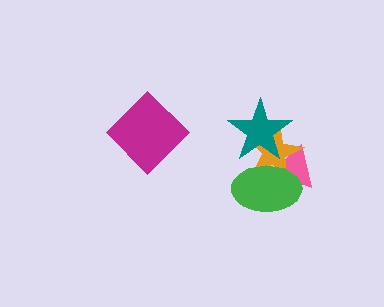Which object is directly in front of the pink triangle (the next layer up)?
The orange star is directly in front of the pink triangle.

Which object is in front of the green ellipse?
The teal star is in front of the green ellipse.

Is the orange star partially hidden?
Yes, it is partially covered by another shape.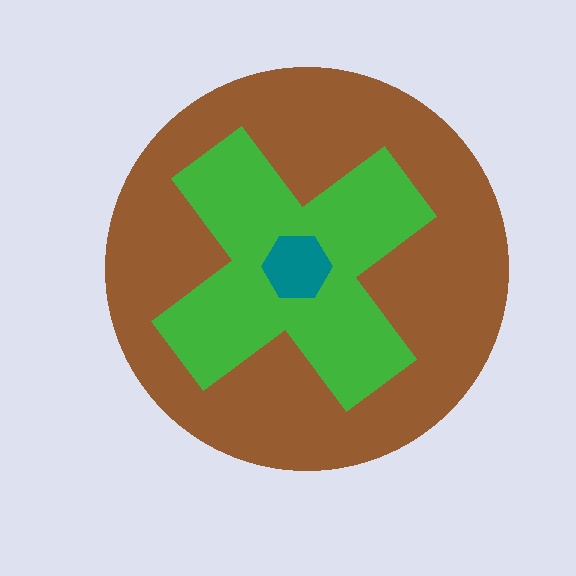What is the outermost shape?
The brown circle.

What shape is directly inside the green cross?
The teal hexagon.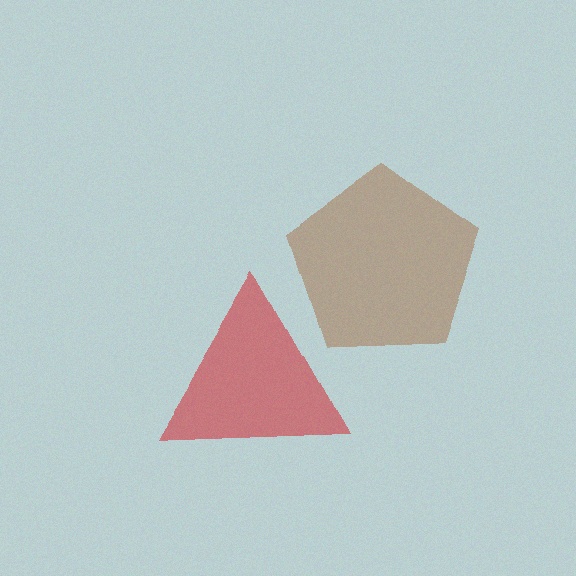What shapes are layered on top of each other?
The layered shapes are: a red triangle, a brown pentagon.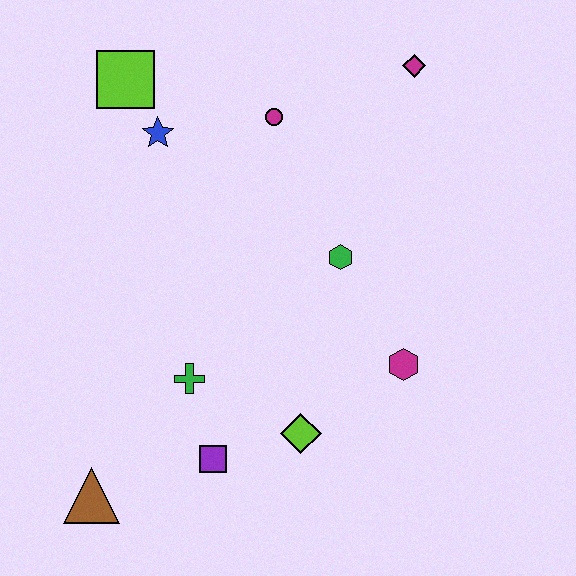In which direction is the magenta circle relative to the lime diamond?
The magenta circle is above the lime diamond.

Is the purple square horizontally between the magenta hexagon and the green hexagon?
No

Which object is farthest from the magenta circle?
The brown triangle is farthest from the magenta circle.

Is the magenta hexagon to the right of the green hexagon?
Yes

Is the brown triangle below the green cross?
Yes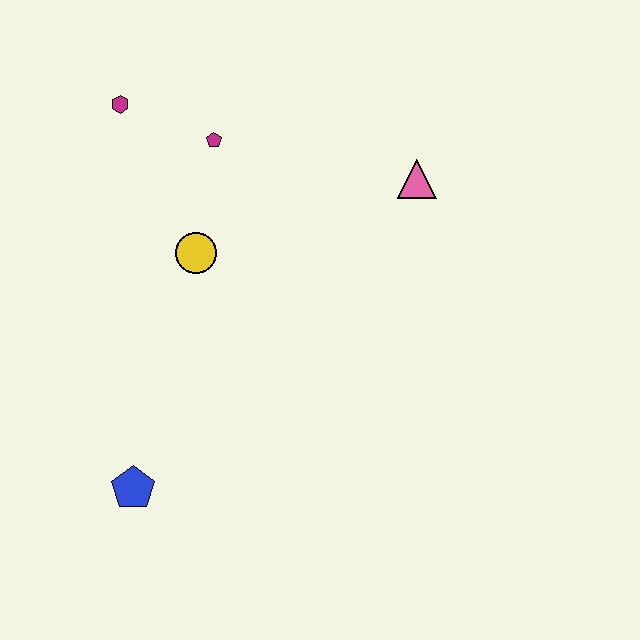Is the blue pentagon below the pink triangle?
Yes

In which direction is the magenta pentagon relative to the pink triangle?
The magenta pentagon is to the left of the pink triangle.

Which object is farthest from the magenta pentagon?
The blue pentagon is farthest from the magenta pentagon.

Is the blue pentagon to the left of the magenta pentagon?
Yes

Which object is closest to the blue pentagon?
The yellow circle is closest to the blue pentagon.